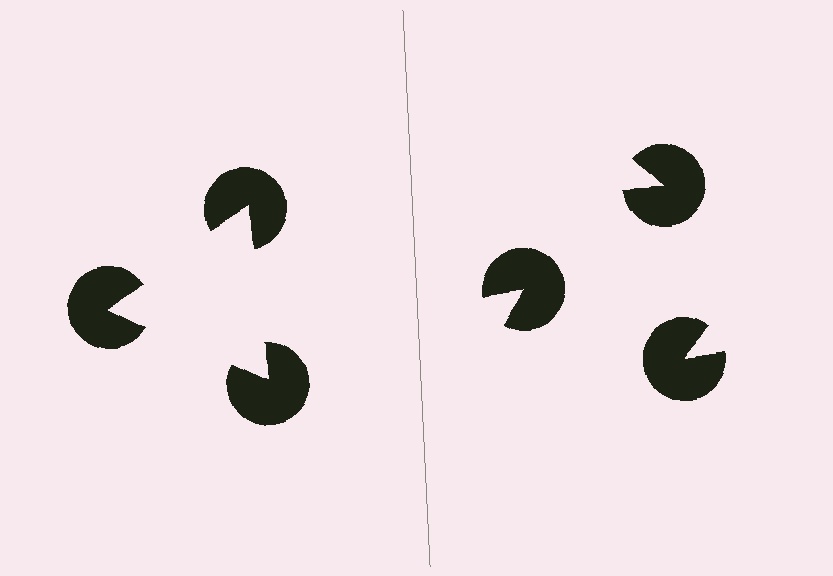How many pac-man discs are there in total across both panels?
6 — 3 on each side.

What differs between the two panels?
The pac-man discs are positioned identically on both sides; only the wedge orientations differ. On the left they align to a triangle; on the right they are misaligned.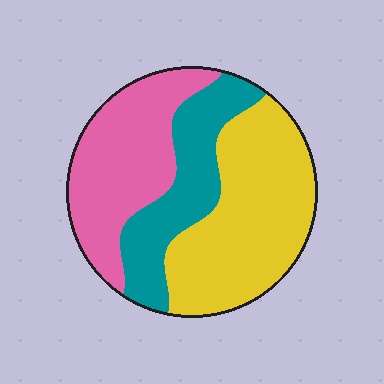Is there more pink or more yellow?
Yellow.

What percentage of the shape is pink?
Pink takes up between a sixth and a third of the shape.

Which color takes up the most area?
Yellow, at roughly 45%.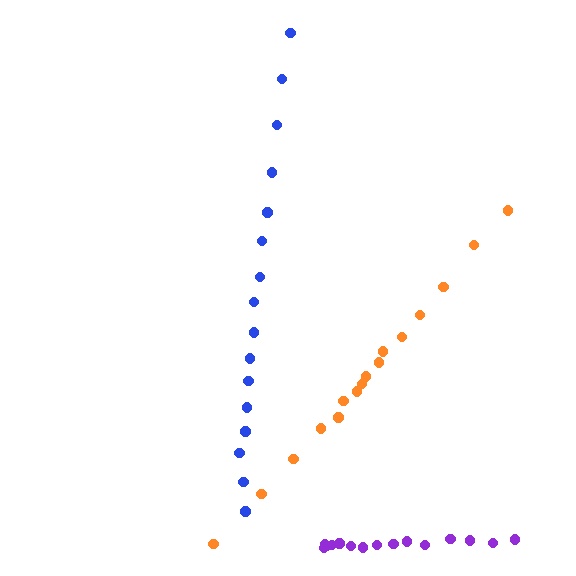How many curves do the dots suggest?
There are 3 distinct paths.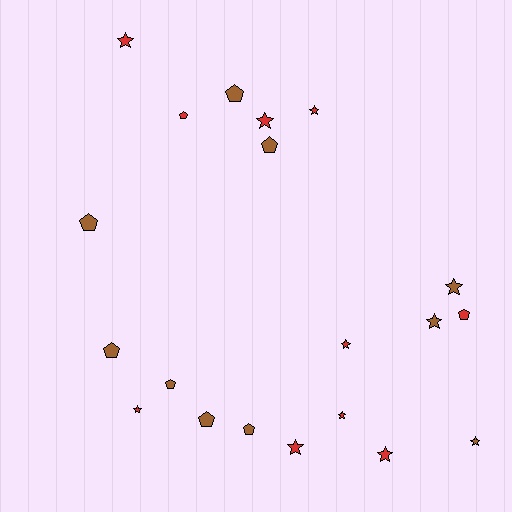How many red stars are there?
There are 8 red stars.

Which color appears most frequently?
Red, with 10 objects.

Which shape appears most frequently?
Star, with 11 objects.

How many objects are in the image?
There are 20 objects.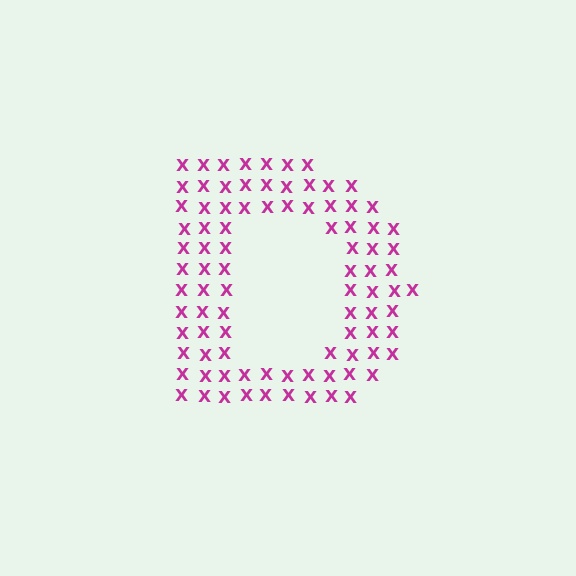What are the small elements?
The small elements are letter X's.